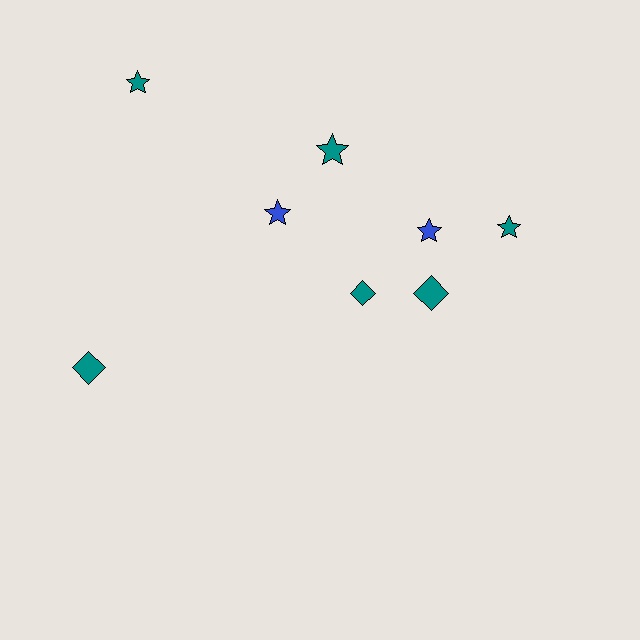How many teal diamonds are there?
There are 3 teal diamonds.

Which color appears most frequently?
Teal, with 6 objects.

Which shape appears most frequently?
Star, with 5 objects.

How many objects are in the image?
There are 8 objects.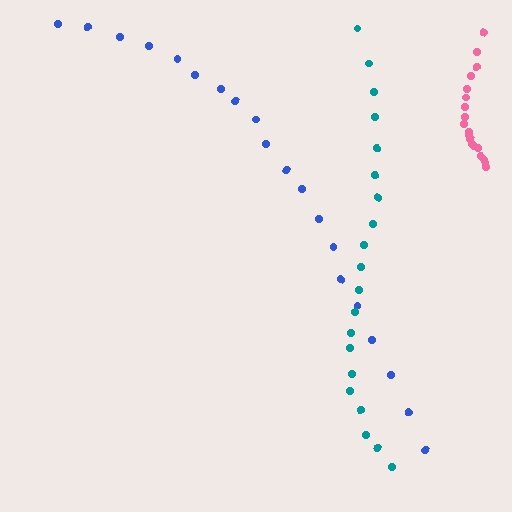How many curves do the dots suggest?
There are 3 distinct paths.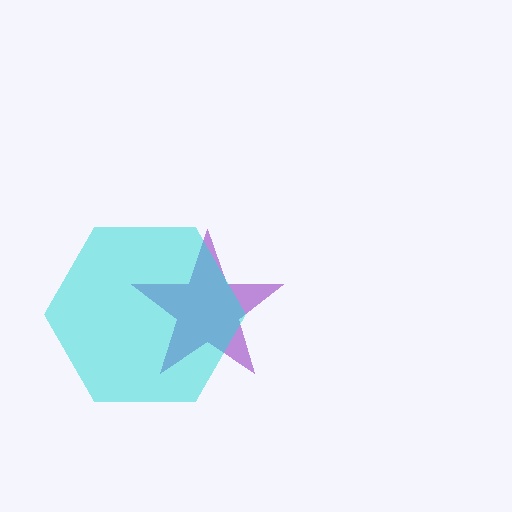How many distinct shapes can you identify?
There are 2 distinct shapes: a purple star, a cyan hexagon.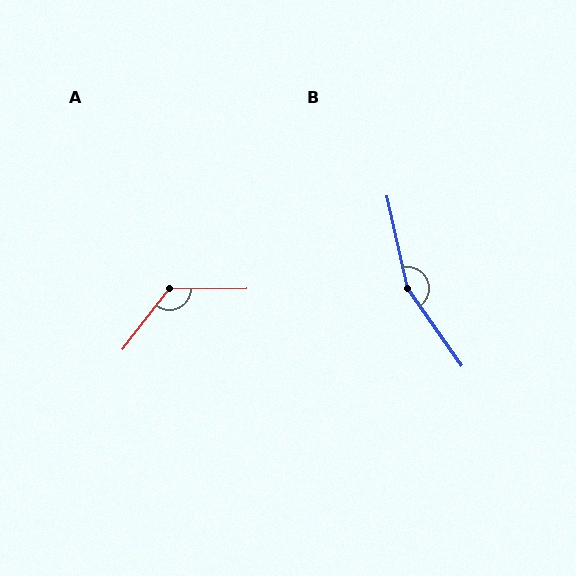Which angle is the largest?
B, at approximately 157 degrees.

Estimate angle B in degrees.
Approximately 157 degrees.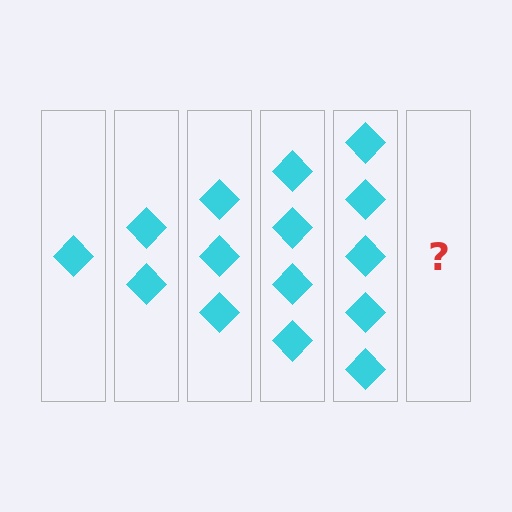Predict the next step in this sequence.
The next step is 6 diamonds.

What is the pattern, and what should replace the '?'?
The pattern is that each step adds one more diamond. The '?' should be 6 diamonds.